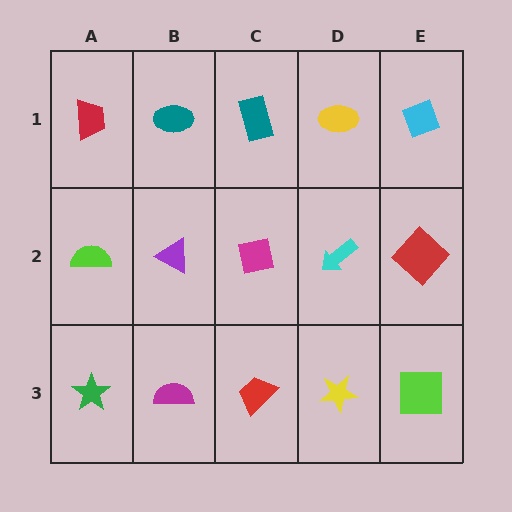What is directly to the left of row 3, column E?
A yellow star.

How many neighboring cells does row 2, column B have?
4.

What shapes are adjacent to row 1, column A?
A lime semicircle (row 2, column A), a teal ellipse (row 1, column B).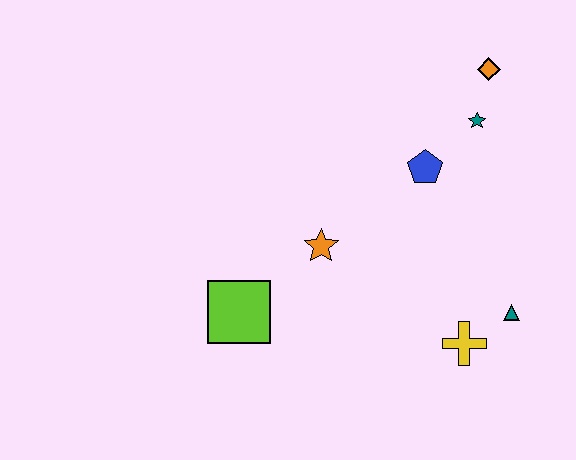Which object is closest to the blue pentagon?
The teal star is closest to the blue pentagon.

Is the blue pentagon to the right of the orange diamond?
No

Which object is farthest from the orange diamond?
The lime square is farthest from the orange diamond.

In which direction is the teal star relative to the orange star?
The teal star is to the right of the orange star.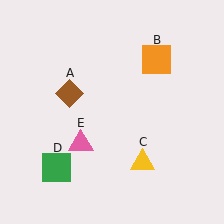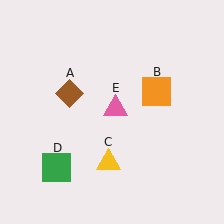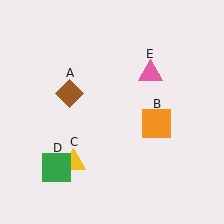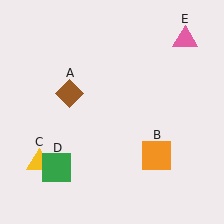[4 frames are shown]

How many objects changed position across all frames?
3 objects changed position: orange square (object B), yellow triangle (object C), pink triangle (object E).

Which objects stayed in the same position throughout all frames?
Brown diamond (object A) and green square (object D) remained stationary.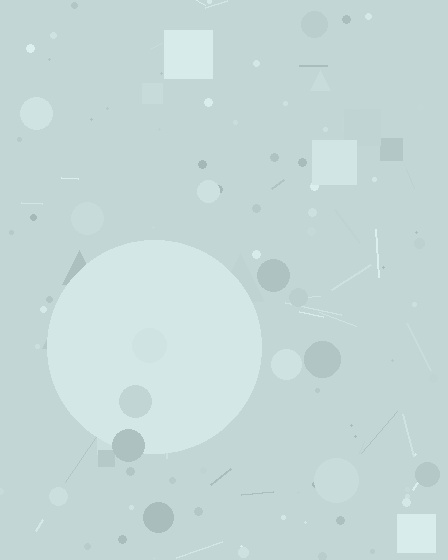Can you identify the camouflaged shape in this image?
The camouflaged shape is a circle.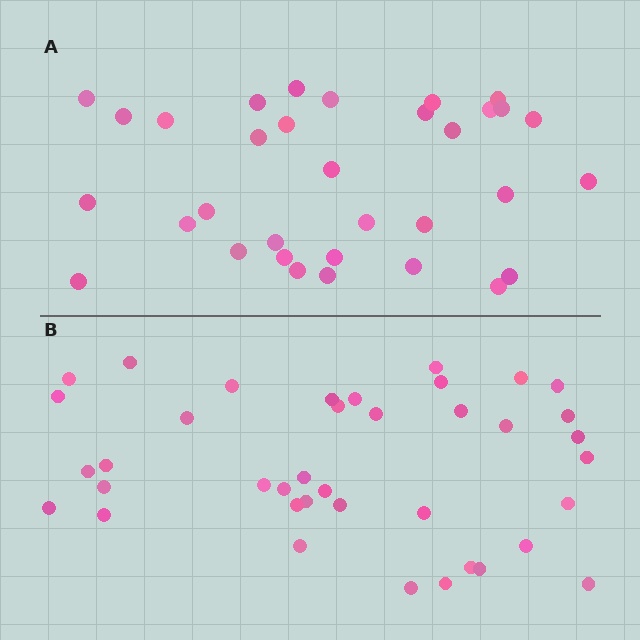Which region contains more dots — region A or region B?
Region B (the bottom region) has more dots.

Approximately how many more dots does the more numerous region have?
Region B has about 6 more dots than region A.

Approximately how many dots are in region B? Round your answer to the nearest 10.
About 40 dots. (The exact count is 39, which rounds to 40.)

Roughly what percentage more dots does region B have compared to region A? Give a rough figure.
About 20% more.